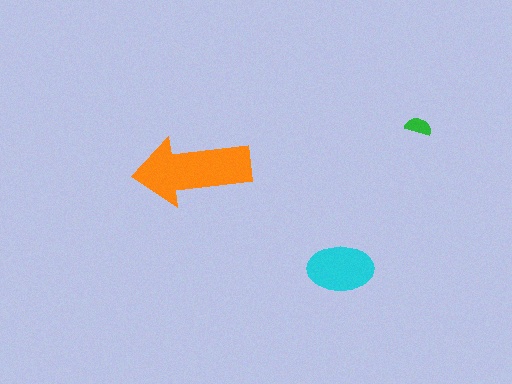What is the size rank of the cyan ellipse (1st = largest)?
2nd.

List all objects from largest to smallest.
The orange arrow, the cyan ellipse, the green semicircle.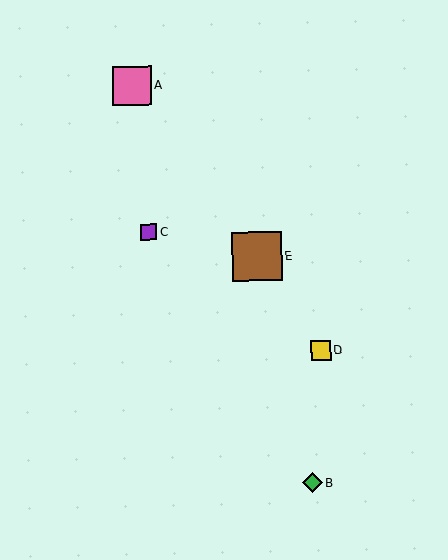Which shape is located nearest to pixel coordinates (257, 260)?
The brown square (labeled E) at (257, 256) is nearest to that location.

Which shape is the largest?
The brown square (labeled E) is the largest.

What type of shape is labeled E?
Shape E is a brown square.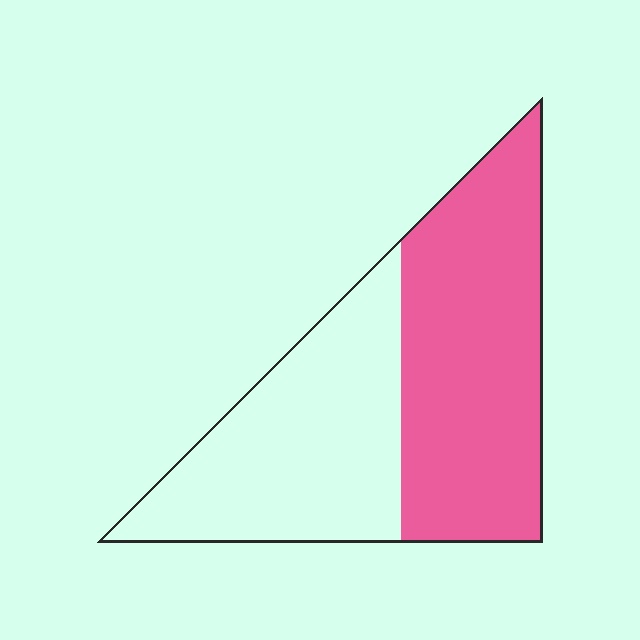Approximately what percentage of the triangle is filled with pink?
Approximately 55%.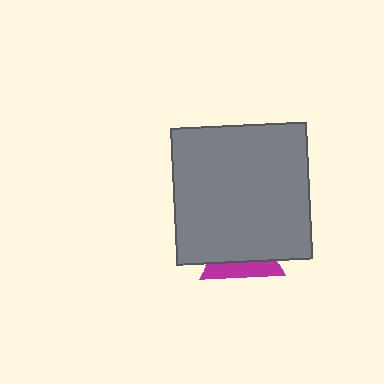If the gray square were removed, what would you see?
You would see the complete magenta triangle.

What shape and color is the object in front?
The object in front is a gray square.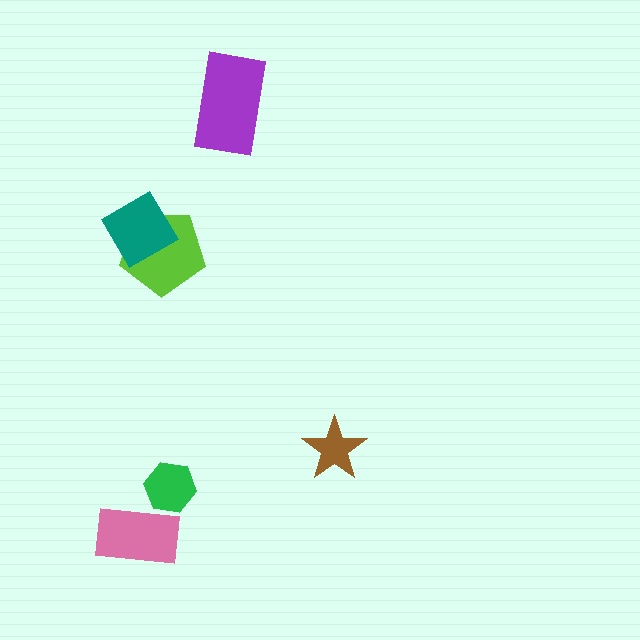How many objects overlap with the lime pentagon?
1 object overlaps with the lime pentagon.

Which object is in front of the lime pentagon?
The teal diamond is in front of the lime pentagon.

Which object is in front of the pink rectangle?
The green hexagon is in front of the pink rectangle.